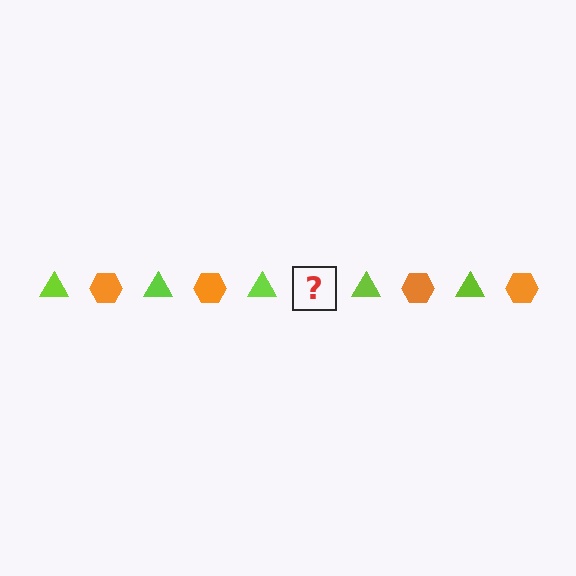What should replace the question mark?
The question mark should be replaced with an orange hexagon.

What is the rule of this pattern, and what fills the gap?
The rule is that the pattern alternates between lime triangle and orange hexagon. The gap should be filled with an orange hexagon.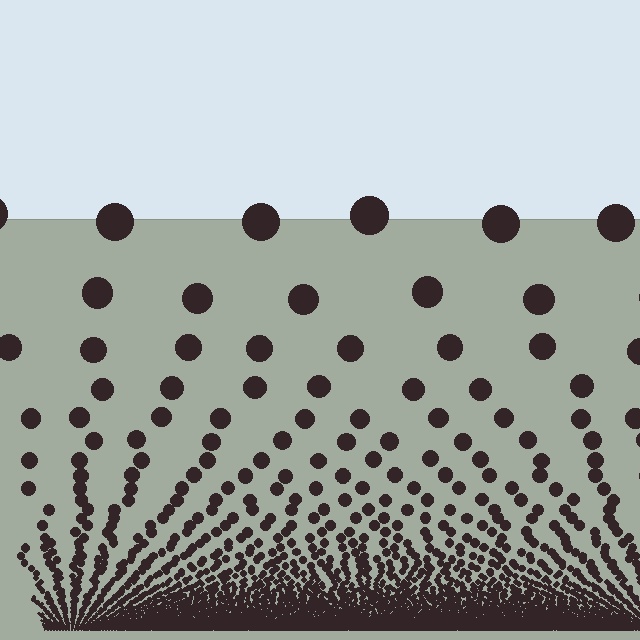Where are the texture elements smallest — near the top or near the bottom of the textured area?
Near the bottom.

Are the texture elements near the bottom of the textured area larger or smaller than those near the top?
Smaller. The gradient is inverted — elements near the bottom are smaller and denser.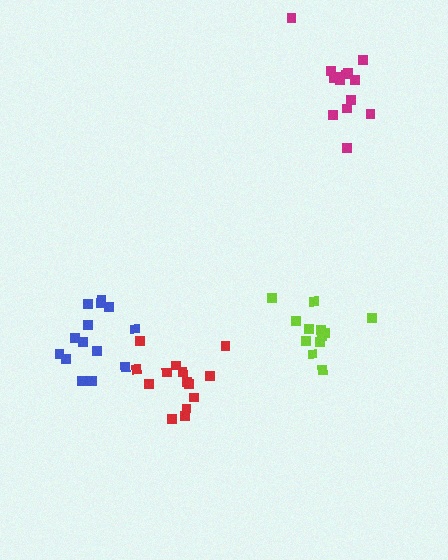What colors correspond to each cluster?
The clusters are colored: magenta, lime, red, blue.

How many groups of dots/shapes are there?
There are 4 groups.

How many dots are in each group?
Group 1: 14 dots, Group 2: 12 dots, Group 3: 14 dots, Group 4: 14 dots (54 total).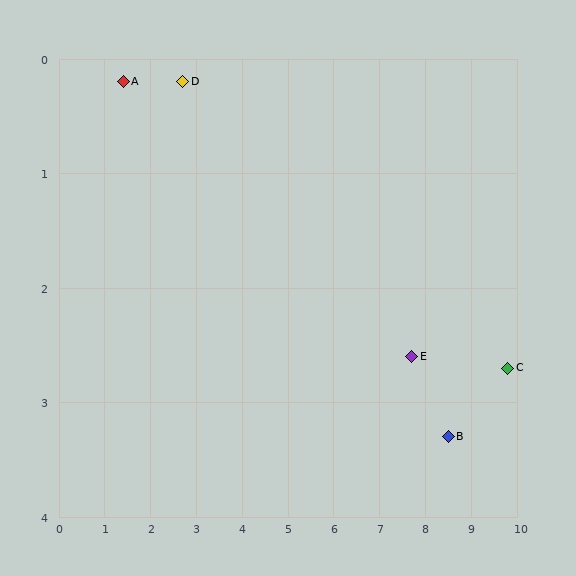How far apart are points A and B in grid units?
Points A and B are about 7.7 grid units apart.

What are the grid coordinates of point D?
Point D is at approximately (2.7, 0.2).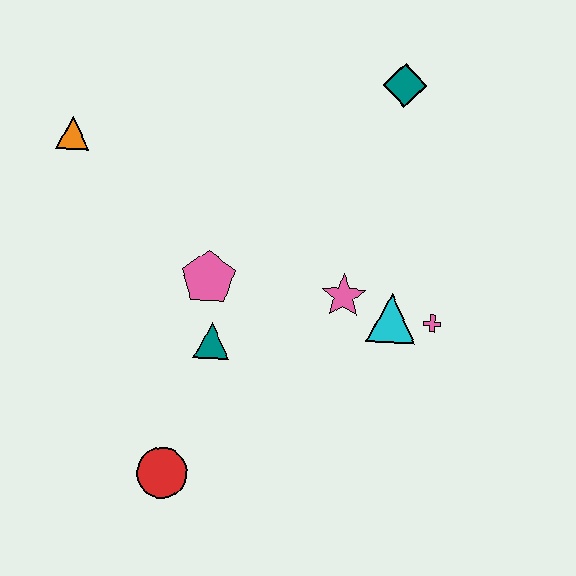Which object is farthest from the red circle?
The teal diamond is farthest from the red circle.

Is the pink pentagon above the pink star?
Yes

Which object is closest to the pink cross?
The cyan triangle is closest to the pink cross.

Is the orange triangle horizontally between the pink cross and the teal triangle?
No